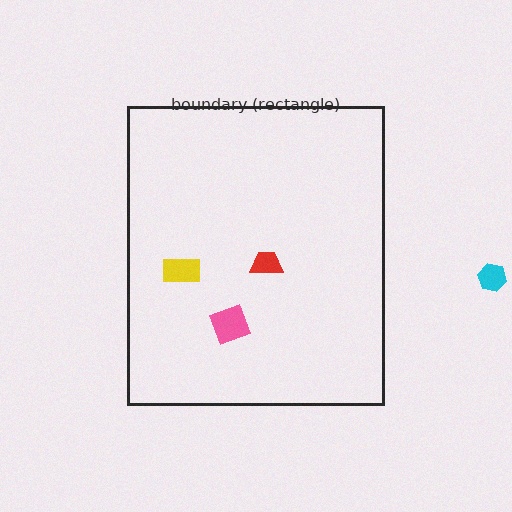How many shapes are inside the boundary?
3 inside, 1 outside.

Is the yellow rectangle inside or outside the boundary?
Inside.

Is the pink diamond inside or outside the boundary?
Inside.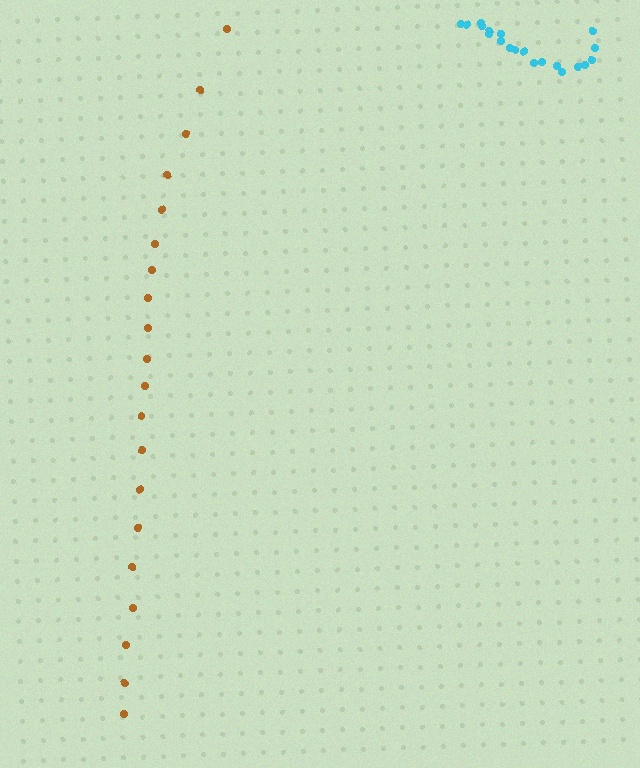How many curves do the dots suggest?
There are 2 distinct paths.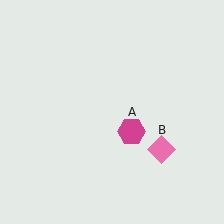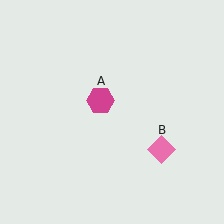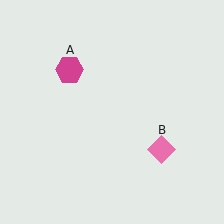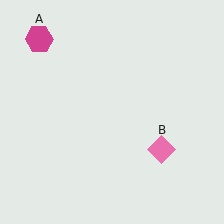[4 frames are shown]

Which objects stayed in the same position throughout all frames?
Pink diamond (object B) remained stationary.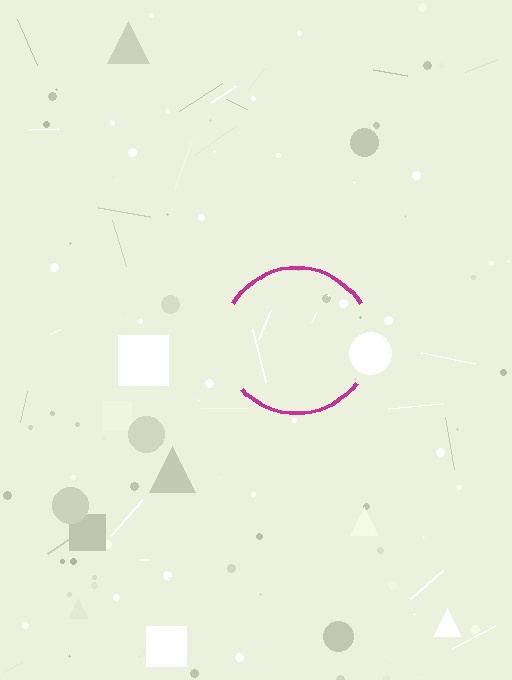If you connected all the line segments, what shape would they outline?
They would outline a circle.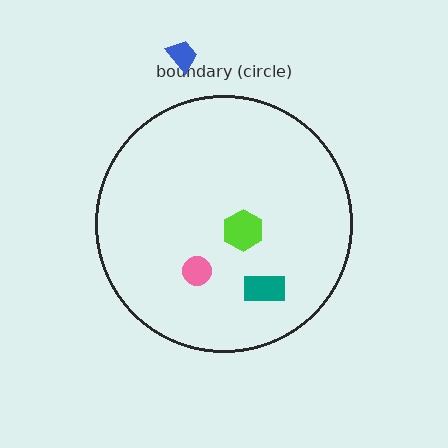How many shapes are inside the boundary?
3 inside, 1 outside.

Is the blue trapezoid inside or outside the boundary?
Outside.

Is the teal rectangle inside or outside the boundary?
Inside.